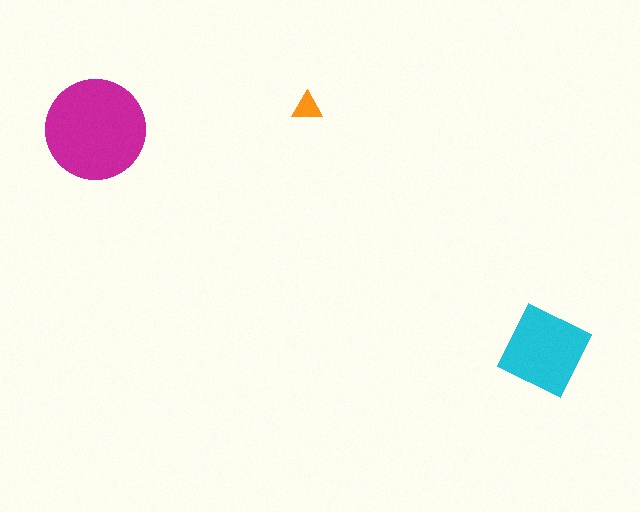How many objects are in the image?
There are 3 objects in the image.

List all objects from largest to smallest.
The magenta circle, the cyan diamond, the orange triangle.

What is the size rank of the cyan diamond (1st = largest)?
2nd.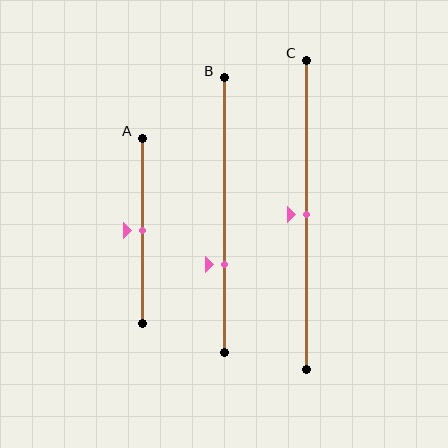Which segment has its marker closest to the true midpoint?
Segment A has its marker closest to the true midpoint.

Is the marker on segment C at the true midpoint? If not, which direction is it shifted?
Yes, the marker on segment C is at the true midpoint.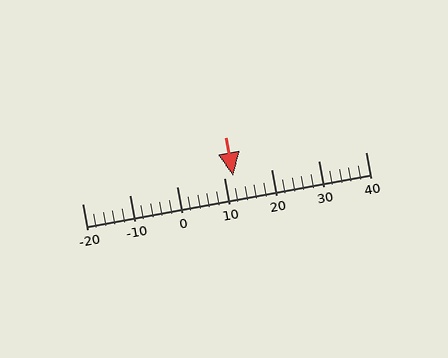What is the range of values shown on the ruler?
The ruler shows values from -20 to 40.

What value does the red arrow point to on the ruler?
The red arrow points to approximately 12.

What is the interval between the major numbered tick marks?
The major tick marks are spaced 10 units apart.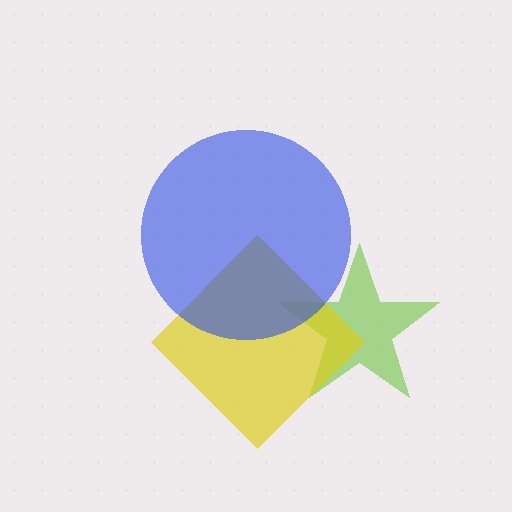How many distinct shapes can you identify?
There are 3 distinct shapes: a lime star, a yellow diamond, a blue circle.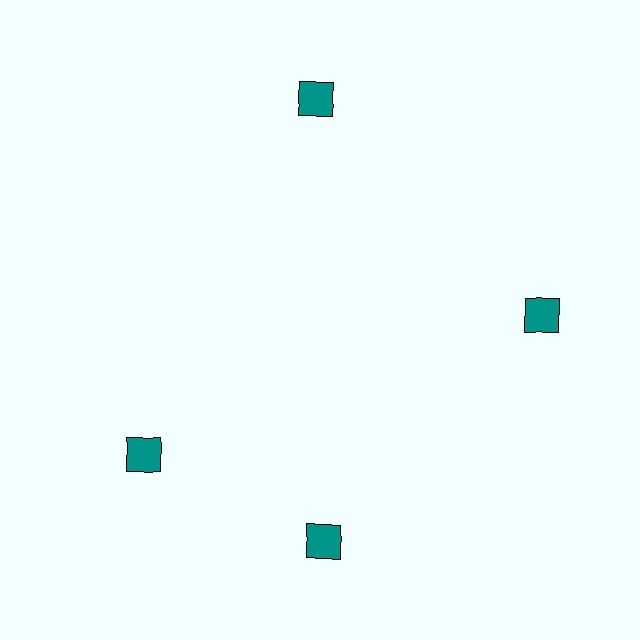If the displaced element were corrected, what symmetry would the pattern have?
It would have 4-fold rotational symmetry — the pattern would map onto itself every 90 degrees.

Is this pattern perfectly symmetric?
No. The 4 teal diamonds are arranged in a ring, but one element near the 9 o'clock position is rotated out of alignment along the ring, breaking the 4-fold rotational symmetry.